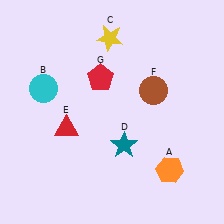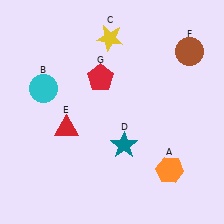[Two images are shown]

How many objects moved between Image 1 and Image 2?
1 object moved between the two images.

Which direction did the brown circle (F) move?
The brown circle (F) moved up.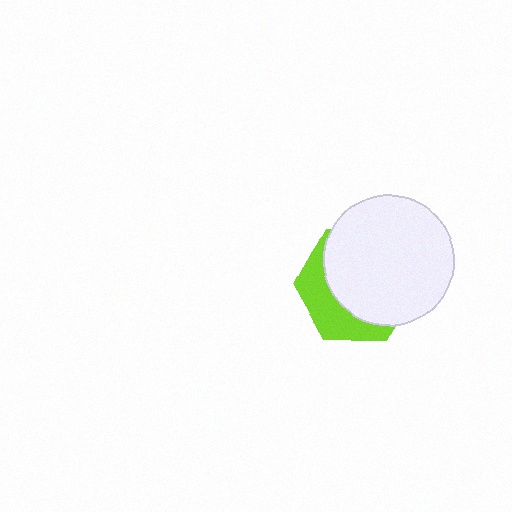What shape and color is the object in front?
The object in front is a white circle.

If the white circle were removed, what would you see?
You would see the complete lime hexagon.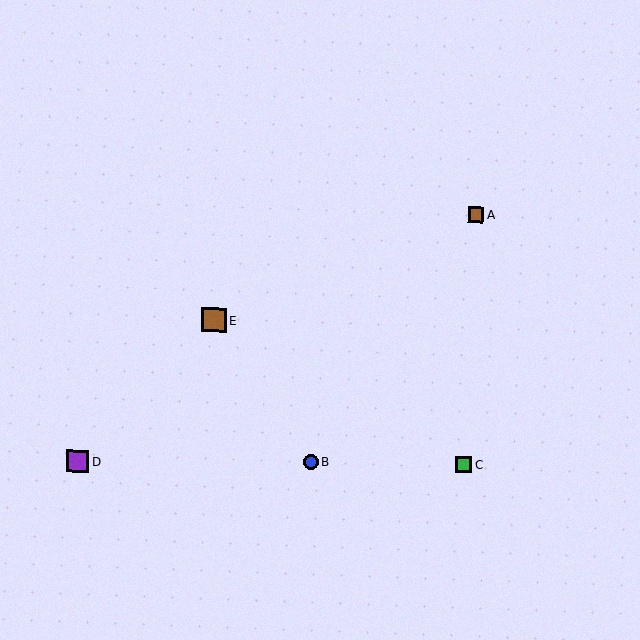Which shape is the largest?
The brown square (labeled E) is the largest.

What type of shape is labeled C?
Shape C is a green square.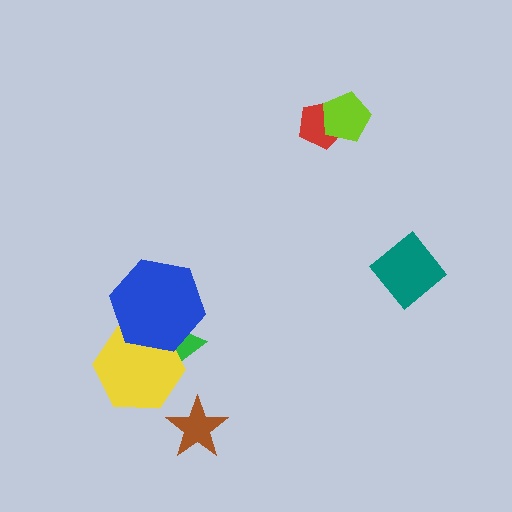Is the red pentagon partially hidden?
Yes, it is partially covered by another shape.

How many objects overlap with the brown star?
0 objects overlap with the brown star.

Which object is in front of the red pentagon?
The lime pentagon is in front of the red pentagon.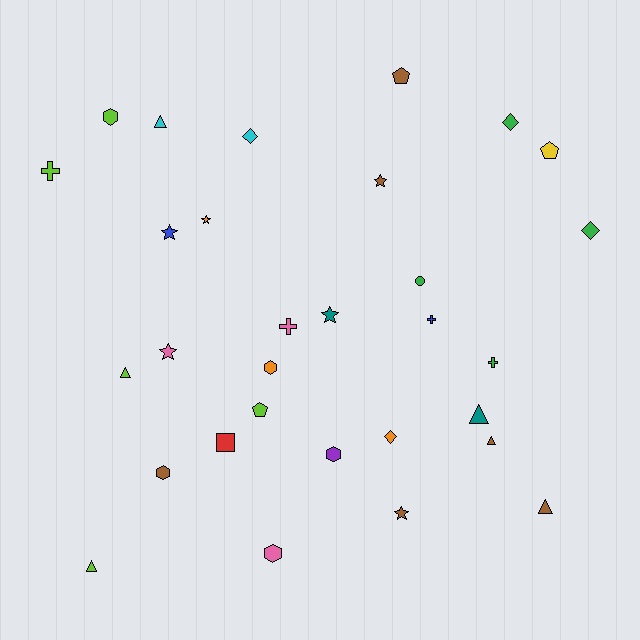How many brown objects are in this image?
There are 6 brown objects.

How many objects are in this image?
There are 30 objects.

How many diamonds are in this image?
There are 4 diamonds.